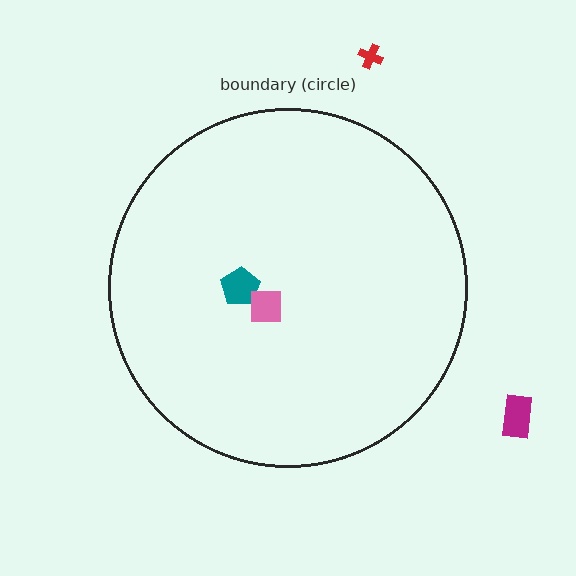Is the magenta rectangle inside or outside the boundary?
Outside.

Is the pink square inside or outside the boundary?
Inside.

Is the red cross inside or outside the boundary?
Outside.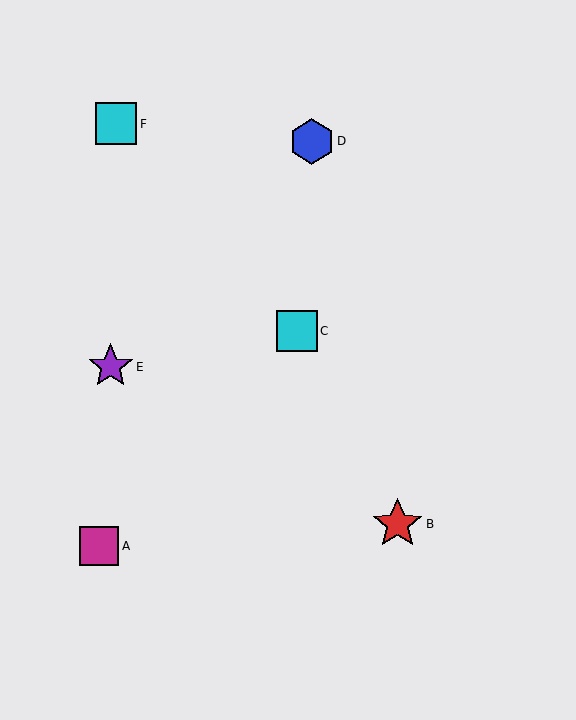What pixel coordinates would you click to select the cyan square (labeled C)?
Click at (297, 331) to select the cyan square C.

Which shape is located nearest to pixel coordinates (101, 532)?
The magenta square (labeled A) at (99, 546) is nearest to that location.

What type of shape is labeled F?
Shape F is a cyan square.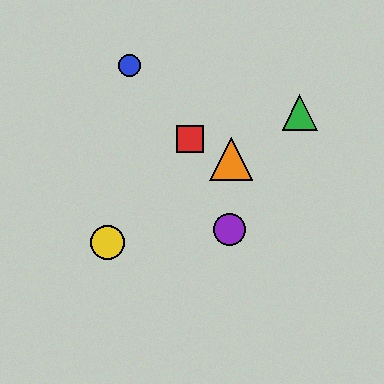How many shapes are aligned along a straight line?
3 shapes (the green triangle, the yellow circle, the orange triangle) are aligned along a straight line.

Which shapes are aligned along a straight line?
The green triangle, the yellow circle, the orange triangle are aligned along a straight line.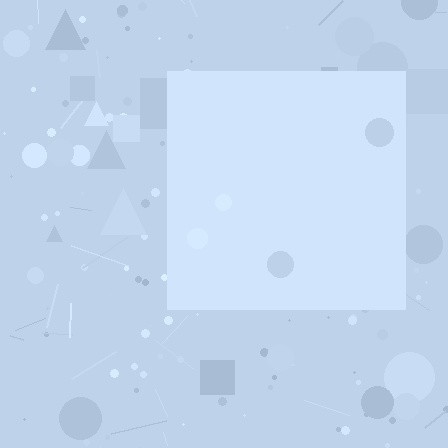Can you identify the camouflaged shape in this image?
The camouflaged shape is a square.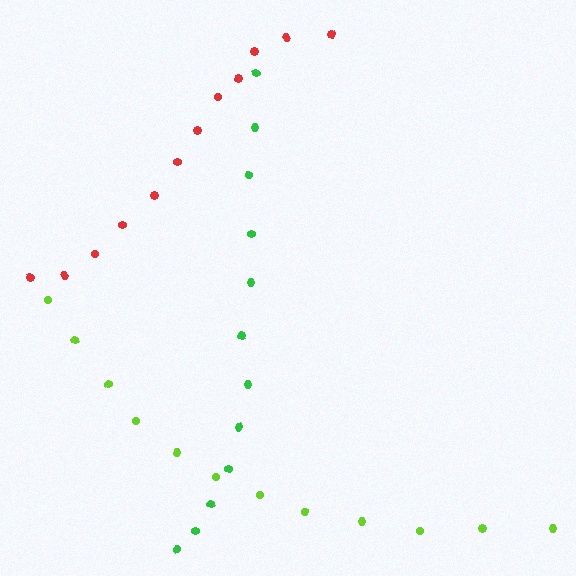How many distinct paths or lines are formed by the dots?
There are 3 distinct paths.